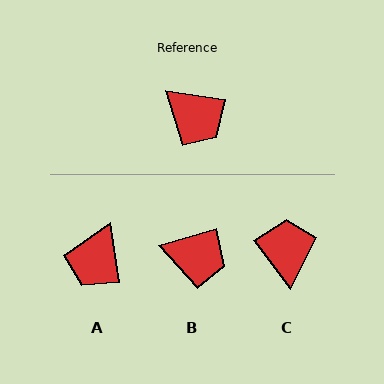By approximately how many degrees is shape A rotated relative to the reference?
Approximately 72 degrees clockwise.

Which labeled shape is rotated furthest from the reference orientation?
C, about 136 degrees away.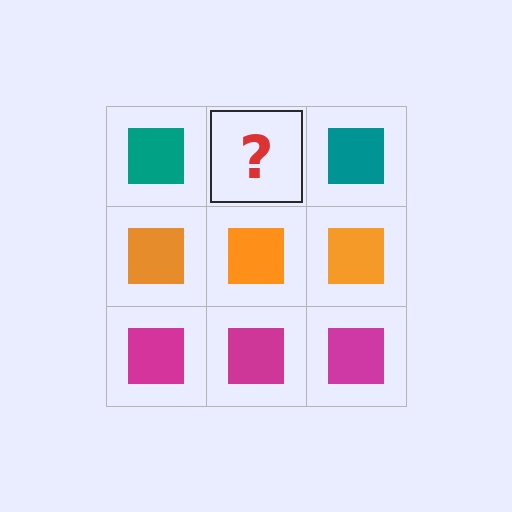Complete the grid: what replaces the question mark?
The question mark should be replaced with a teal square.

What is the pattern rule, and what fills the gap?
The rule is that each row has a consistent color. The gap should be filled with a teal square.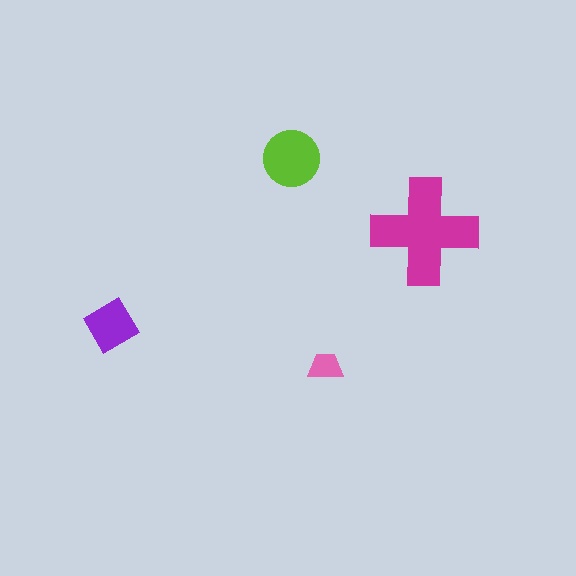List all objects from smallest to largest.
The pink trapezoid, the purple diamond, the lime circle, the magenta cross.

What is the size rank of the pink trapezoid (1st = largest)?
4th.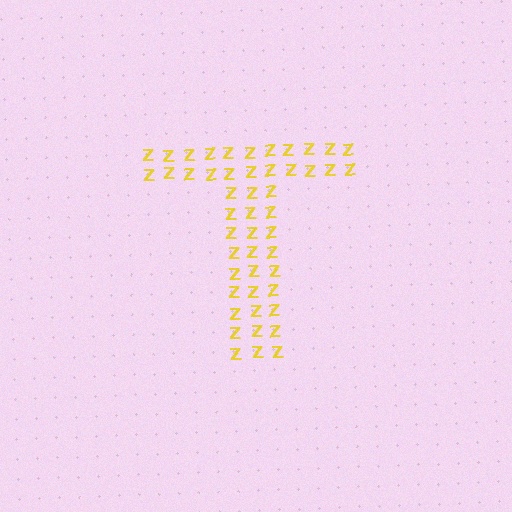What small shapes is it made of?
It is made of small letter Z's.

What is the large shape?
The large shape is the letter T.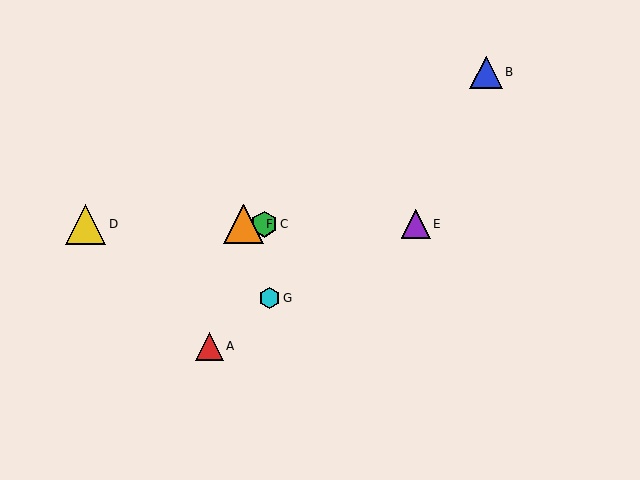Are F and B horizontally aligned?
No, F is at y≈224 and B is at y≈72.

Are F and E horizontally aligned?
Yes, both are at y≈224.